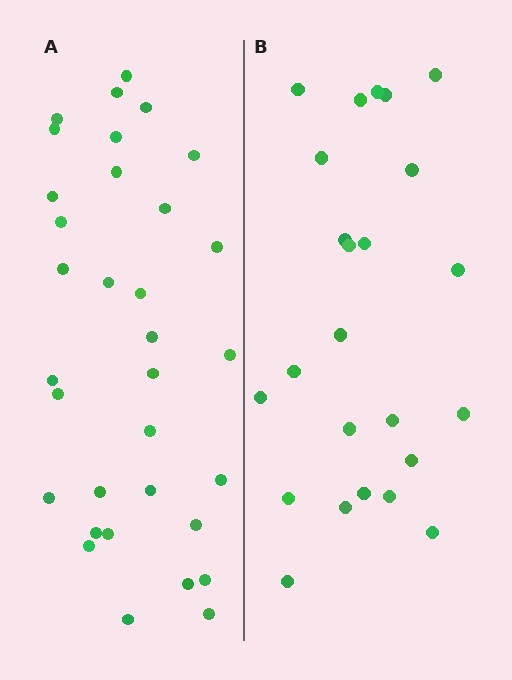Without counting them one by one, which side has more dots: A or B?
Region A (the left region) has more dots.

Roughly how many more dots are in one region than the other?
Region A has roughly 8 or so more dots than region B.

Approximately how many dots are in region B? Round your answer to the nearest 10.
About 20 dots. (The exact count is 24, which rounds to 20.)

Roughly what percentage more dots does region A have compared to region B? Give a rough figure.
About 40% more.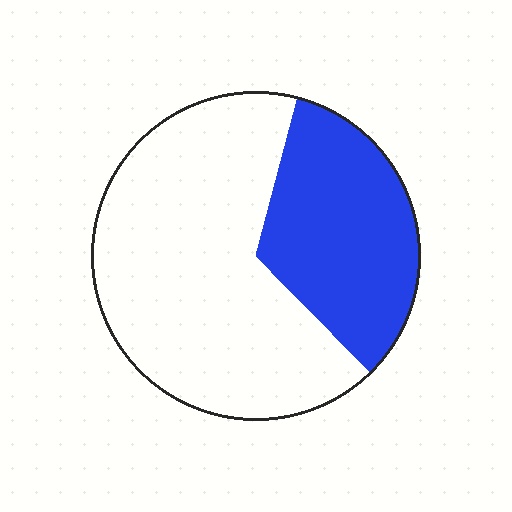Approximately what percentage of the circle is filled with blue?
Approximately 35%.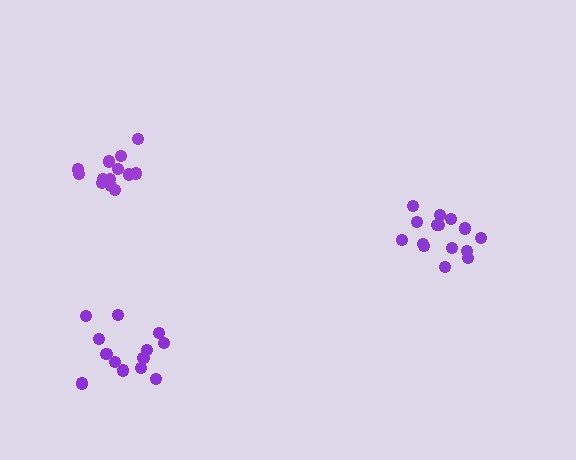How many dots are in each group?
Group 1: 15 dots, Group 2: 13 dots, Group 3: 13 dots (41 total).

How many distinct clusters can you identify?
There are 3 distinct clusters.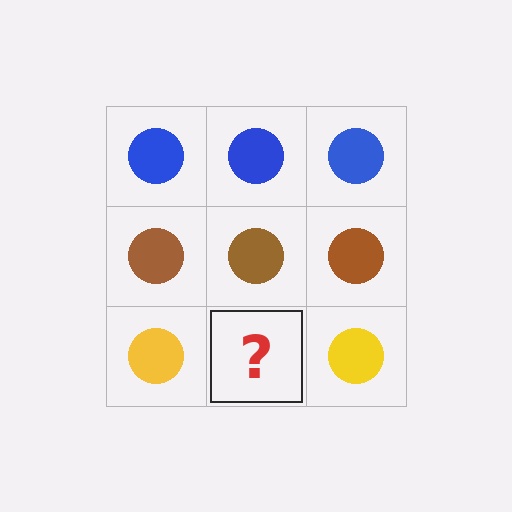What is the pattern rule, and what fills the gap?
The rule is that each row has a consistent color. The gap should be filled with a yellow circle.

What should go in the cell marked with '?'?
The missing cell should contain a yellow circle.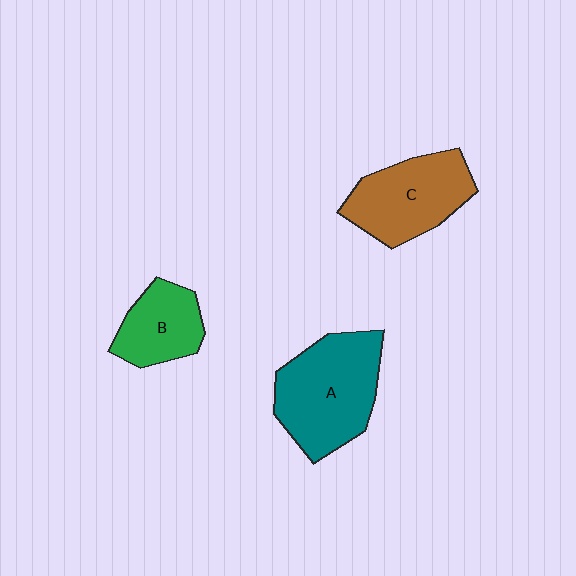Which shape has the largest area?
Shape A (teal).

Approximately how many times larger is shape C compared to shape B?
Approximately 1.4 times.